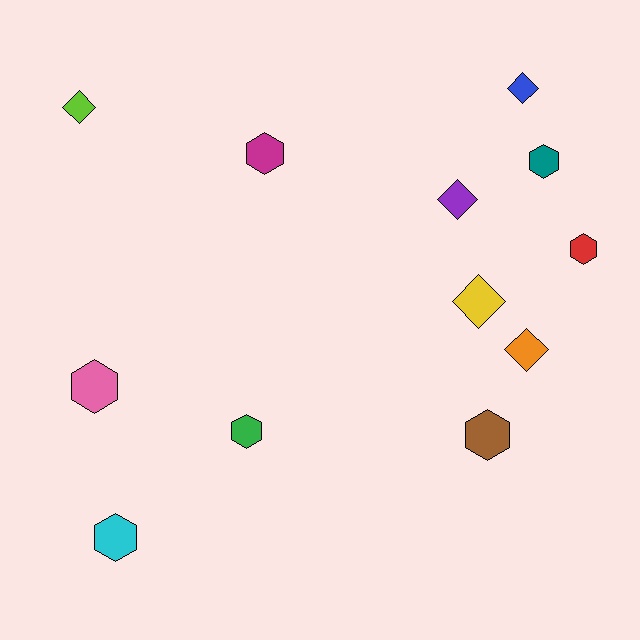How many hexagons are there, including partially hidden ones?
There are 7 hexagons.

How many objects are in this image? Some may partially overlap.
There are 12 objects.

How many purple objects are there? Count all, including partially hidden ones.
There is 1 purple object.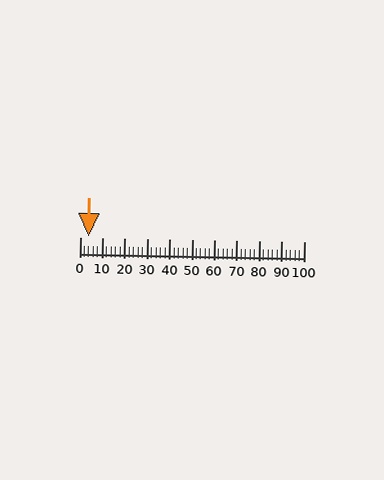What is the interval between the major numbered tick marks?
The major tick marks are spaced 10 units apart.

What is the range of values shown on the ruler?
The ruler shows values from 0 to 100.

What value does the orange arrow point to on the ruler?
The orange arrow points to approximately 4.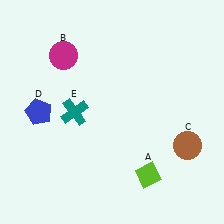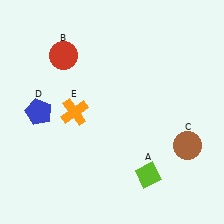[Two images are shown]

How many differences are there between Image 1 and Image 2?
There are 2 differences between the two images.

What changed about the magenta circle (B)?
In Image 1, B is magenta. In Image 2, it changed to red.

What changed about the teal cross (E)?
In Image 1, E is teal. In Image 2, it changed to orange.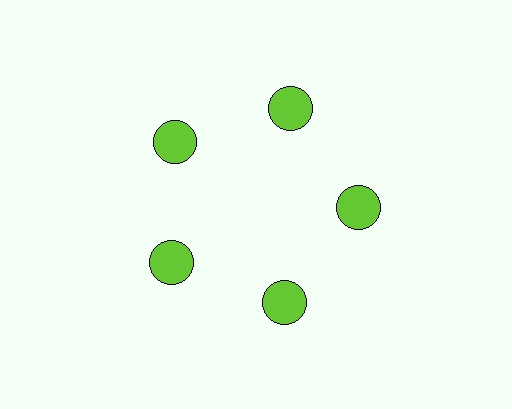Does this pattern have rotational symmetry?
Yes, this pattern has 5-fold rotational symmetry. It looks the same after rotating 72 degrees around the center.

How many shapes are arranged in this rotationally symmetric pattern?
There are 5 shapes, arranged in 5 groups of 1.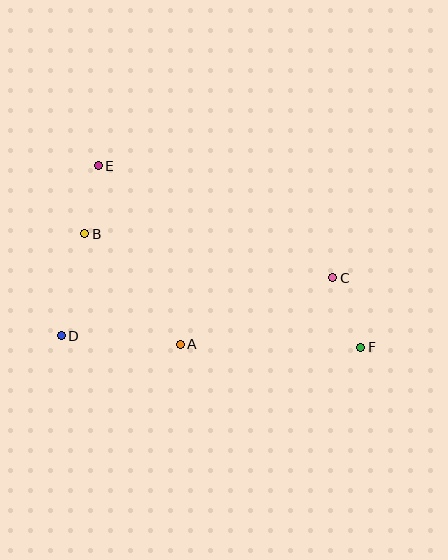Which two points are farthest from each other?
Points E and F are farthest from each other.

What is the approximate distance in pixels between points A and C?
The distance between A and C is approximately 166 pixels.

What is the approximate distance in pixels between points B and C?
The distance between B and C is approximately 252 pixels.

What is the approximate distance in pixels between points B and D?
The distance between B and D is approximately 105 pixels.